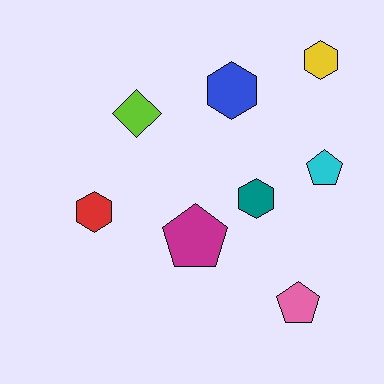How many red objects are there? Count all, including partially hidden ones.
There is 1 red object.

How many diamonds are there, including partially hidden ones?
There is 1 diamond.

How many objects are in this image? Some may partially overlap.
There are 8 objects.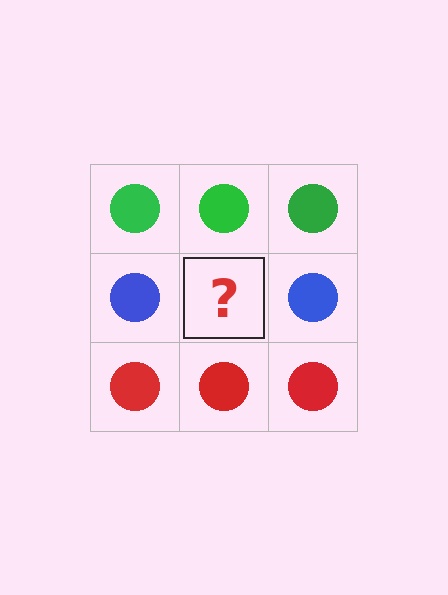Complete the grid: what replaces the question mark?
The question mark should be replaced with a blue circle.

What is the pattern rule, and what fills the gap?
The rule is that each row has a consistent color. The gap should be filled with a blue circle.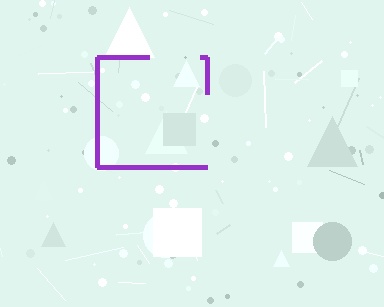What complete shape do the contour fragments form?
The contour fragments form a square.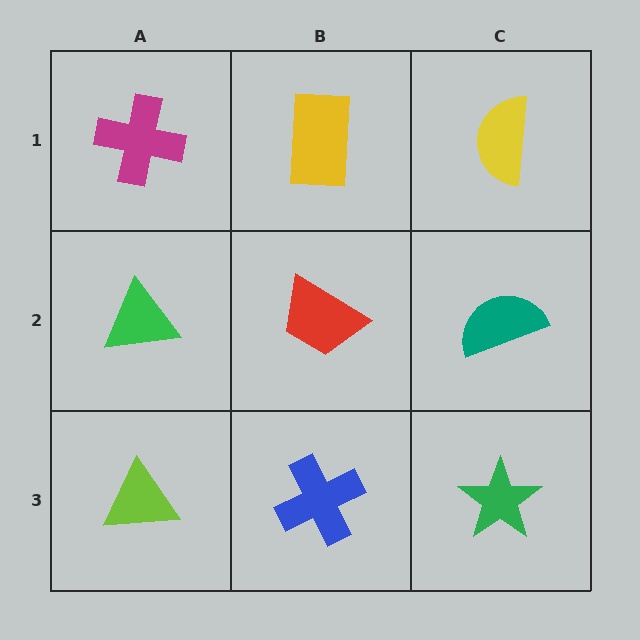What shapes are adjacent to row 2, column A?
A magenta cross (row 1, column A), a lime triangle (row 3, column A), a red trapezoid (row 2, column B).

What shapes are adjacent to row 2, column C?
A yellow semicircle (row 1, column C), a green star (row 3, column C), a red trapezoid (row 2, column B).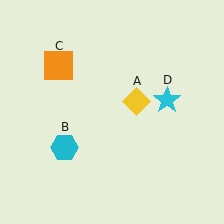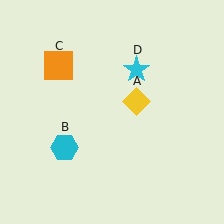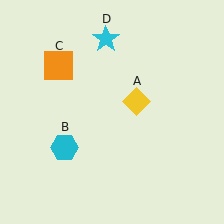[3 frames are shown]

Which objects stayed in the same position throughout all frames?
Yellow diamond (object A) and cyan hexagon (object B) and orange square (object C) remained stationary.